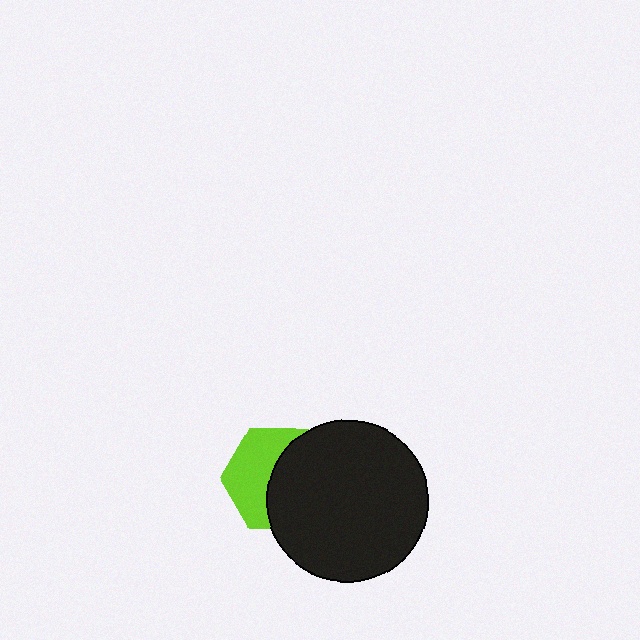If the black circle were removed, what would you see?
You would see the complete lime hexagon.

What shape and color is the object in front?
The object in front is a black circle.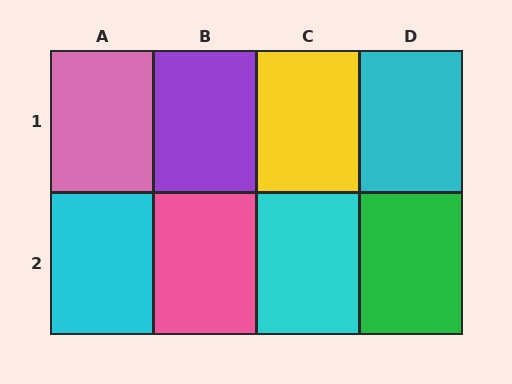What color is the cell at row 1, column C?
Yellow.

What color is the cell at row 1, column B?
Purple.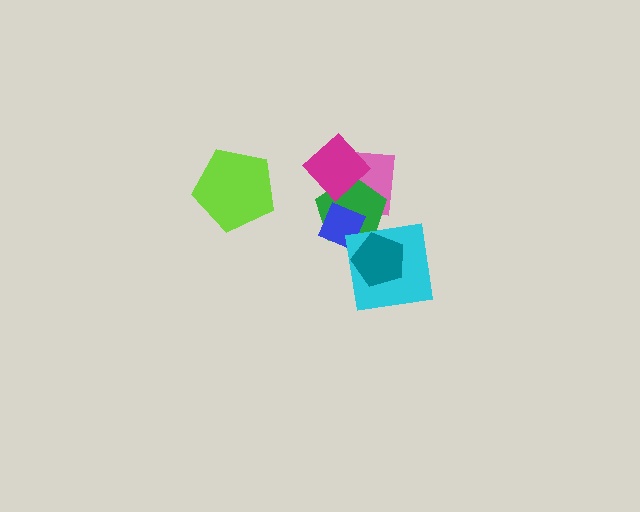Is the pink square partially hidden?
Yes, it is partially covered by another shape.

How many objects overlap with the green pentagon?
4 objects overlap with the green pentagon.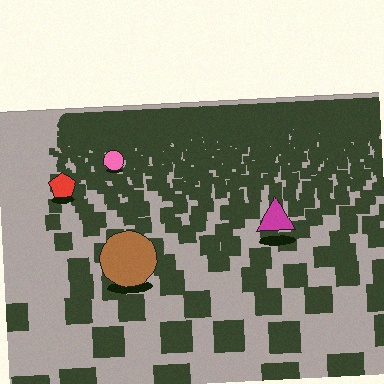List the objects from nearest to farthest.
From nearest to farthest: the brown circle, the magenta triangle, the red pentagon, the pink circle.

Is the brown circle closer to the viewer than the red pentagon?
Yes. The brown circle is closer — you can tell from the texture gradient: the ground texture is coarser near it.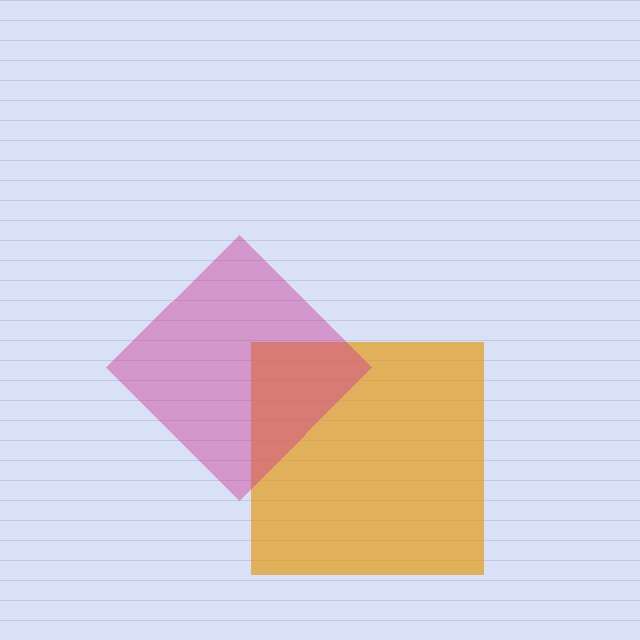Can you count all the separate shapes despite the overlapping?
Yes, there are 2 separate shapes.